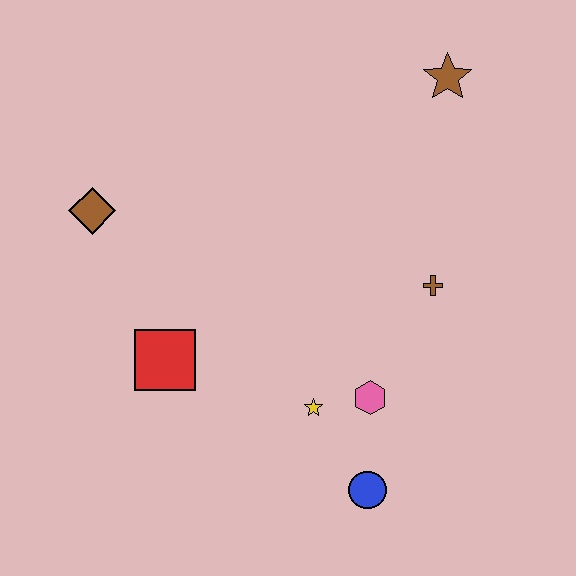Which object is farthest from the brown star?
The blue circle is farthest from the brown star.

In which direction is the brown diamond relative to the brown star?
The brown diamond is to the left of the brown star.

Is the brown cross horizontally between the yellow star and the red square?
No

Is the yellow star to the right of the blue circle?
No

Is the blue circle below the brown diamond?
Yes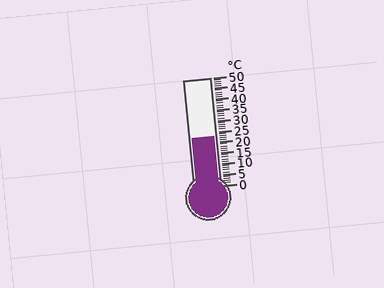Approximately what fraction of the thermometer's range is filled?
The thermometer is filled to approximately 45% of its range.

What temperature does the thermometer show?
The thermometer shows approximately 23°C.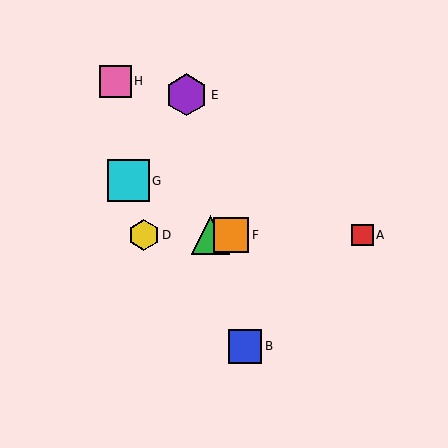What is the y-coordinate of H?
Object H is at y≈81.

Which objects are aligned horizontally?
Objects A, C, D, F are aligned horizontally.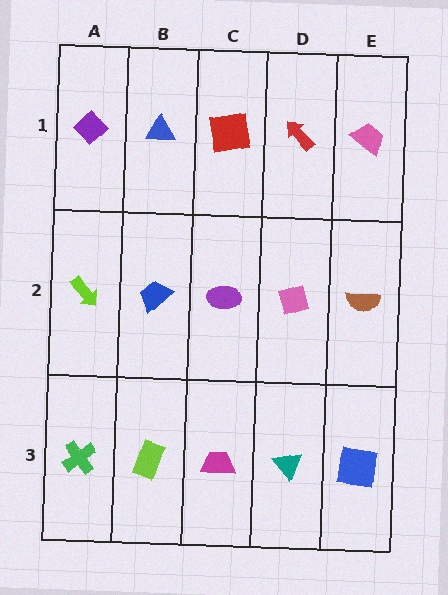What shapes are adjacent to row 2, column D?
A red arrow (row 1, column D), a teal triangle (row 3, column D), a purple ellipse (row 2, column C), a brown semicircle (row 2, column E).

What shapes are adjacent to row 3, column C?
A purple ellipse (row 2, column C), a lime rectangle (row 3, column B), a teal triangle (row 3, column D).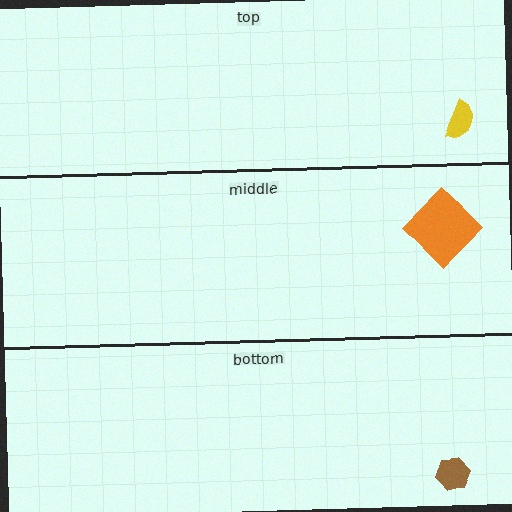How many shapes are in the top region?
1.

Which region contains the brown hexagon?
The bottom region.